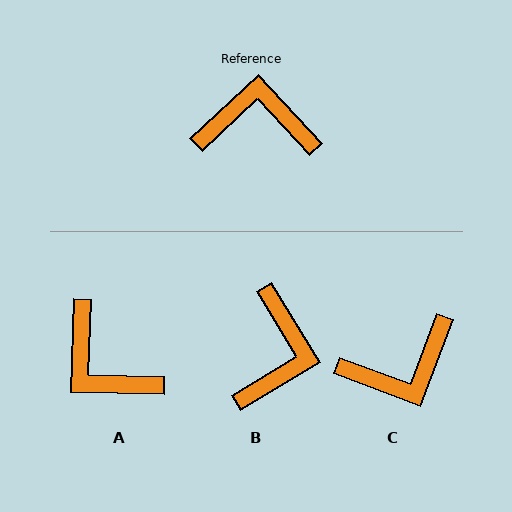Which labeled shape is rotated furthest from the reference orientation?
C, about 154 degrees away.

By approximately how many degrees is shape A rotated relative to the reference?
Approximately 135 degrees counter-clockwise.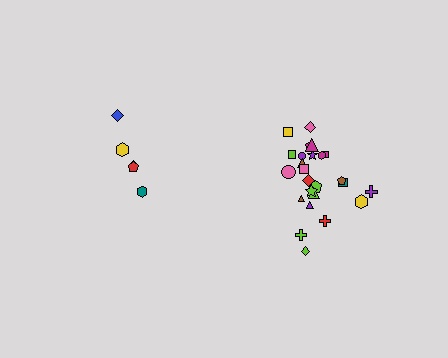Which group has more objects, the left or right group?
The right group.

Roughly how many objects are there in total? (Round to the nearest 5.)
Roughly 30 objects in total.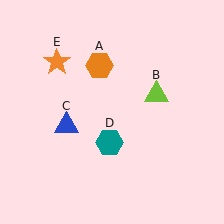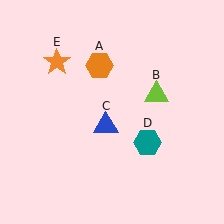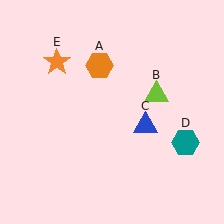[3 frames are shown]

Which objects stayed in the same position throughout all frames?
Orange hexagon (object A) and lime triangle (object B) and orange star (object E) remained stationary.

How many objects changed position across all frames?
2 objects changed position: blue triangle (object C), teal hexagon (object D).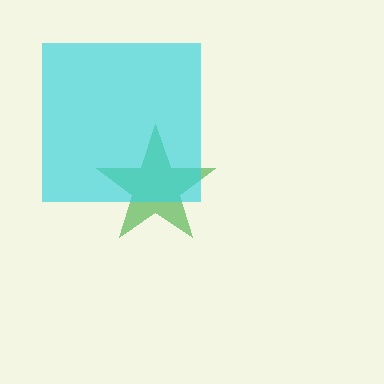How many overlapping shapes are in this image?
There are 2 overlapping shapes in the image.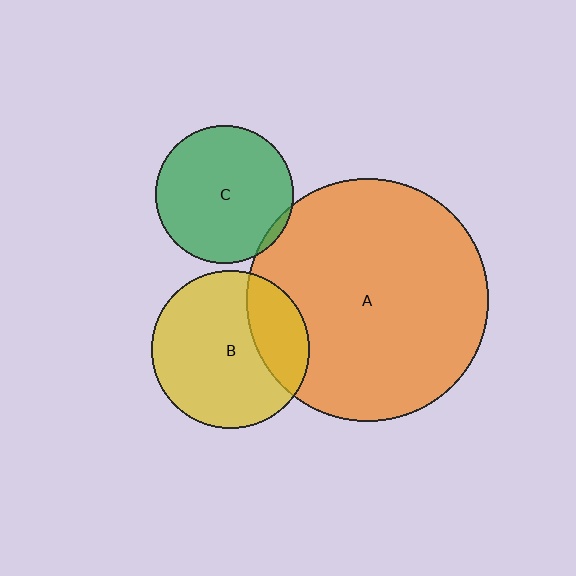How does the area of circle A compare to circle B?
Approximately 2.4 times.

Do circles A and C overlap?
Yes.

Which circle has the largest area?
Circle A (orange).